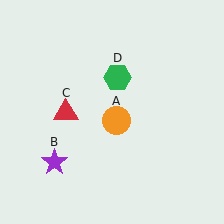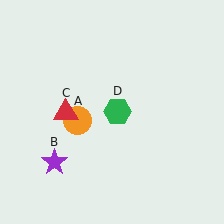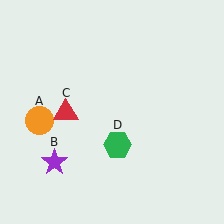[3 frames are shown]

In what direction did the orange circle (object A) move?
The orange circle (object A) moved left.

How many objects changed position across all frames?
2 objects changed position: orange circle (object A), green hexagon (object D).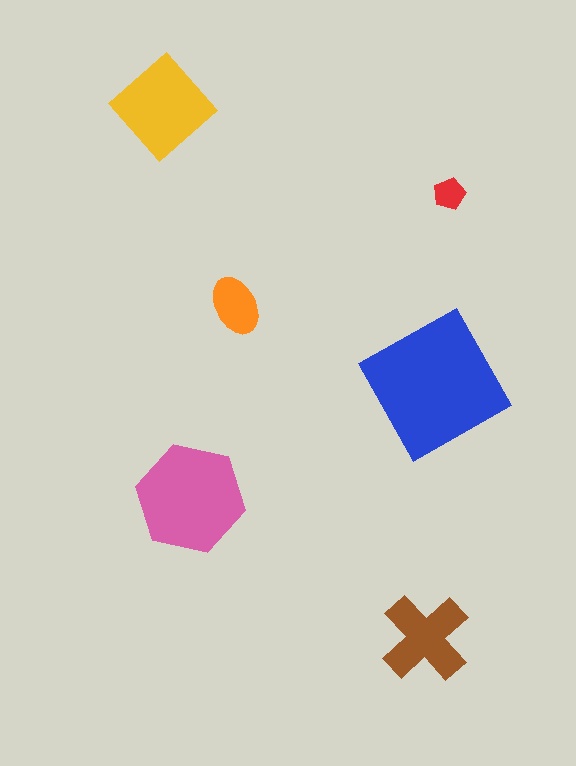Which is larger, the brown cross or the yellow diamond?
The yellow diamond.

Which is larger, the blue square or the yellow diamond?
The blue square.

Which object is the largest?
The blue square.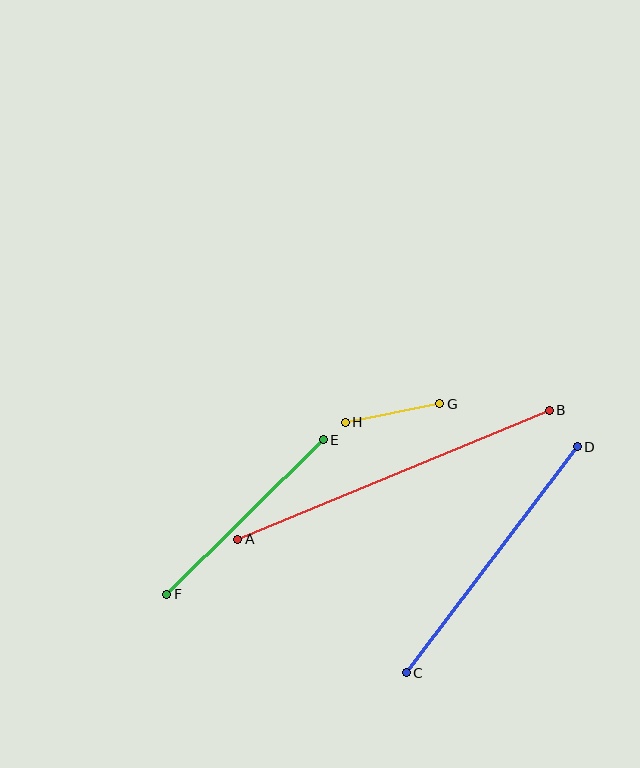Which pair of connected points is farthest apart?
Points A and B are farthest apart.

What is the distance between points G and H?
The distance is approximately 96 pixels.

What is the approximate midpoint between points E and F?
The midpoint is at approximately (245, 517) pixels.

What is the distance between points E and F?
The distance is approximately 220 pixels.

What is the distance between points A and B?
The distance is approximately 337 pixels.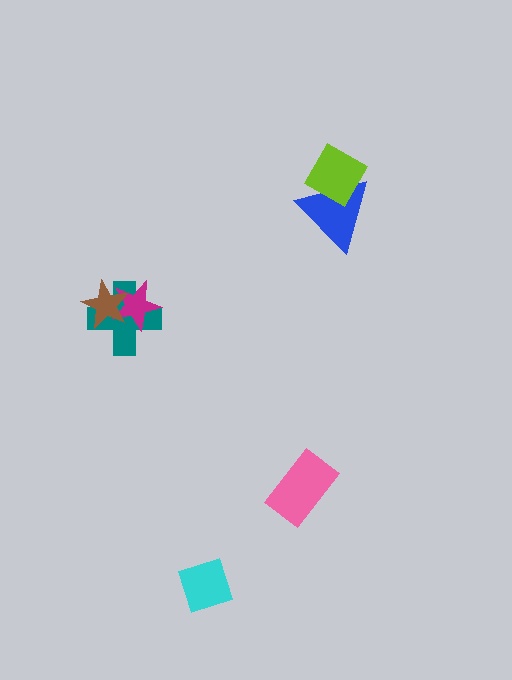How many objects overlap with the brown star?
2 objects overlap with the brown star.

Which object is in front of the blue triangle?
The lime diamond is in front of the blue triangle.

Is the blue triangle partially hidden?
Yes, it is partially covered by another shape.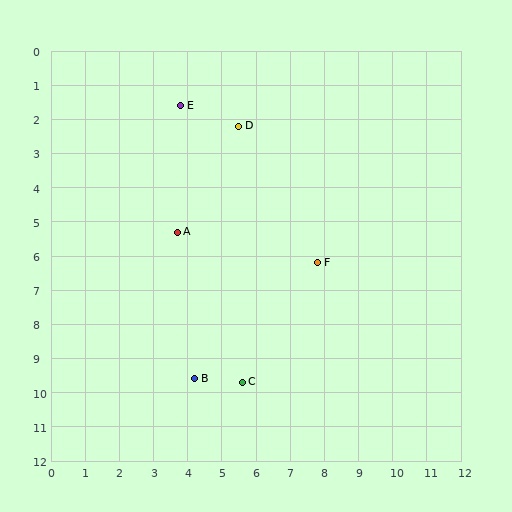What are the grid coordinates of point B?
Point B is at approximately (4.2, 9.6).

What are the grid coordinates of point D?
Point D is at approximately (5.5, 2.2).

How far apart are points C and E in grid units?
Points C and E are about 8.3 grid units apart.